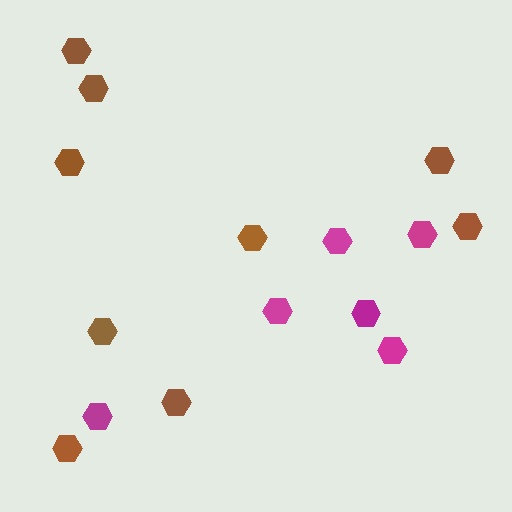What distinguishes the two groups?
There are 2 groups: one group of brown hexagons (9) and one group of magenta hexagons (6).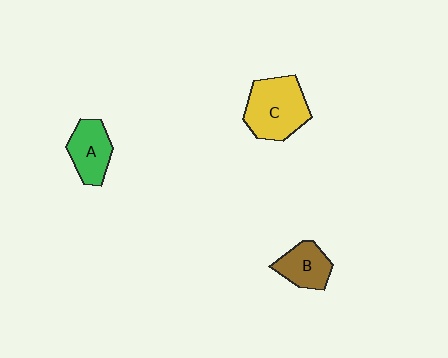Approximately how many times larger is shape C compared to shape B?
Approximately 1.6 times.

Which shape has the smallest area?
Shape B (brown).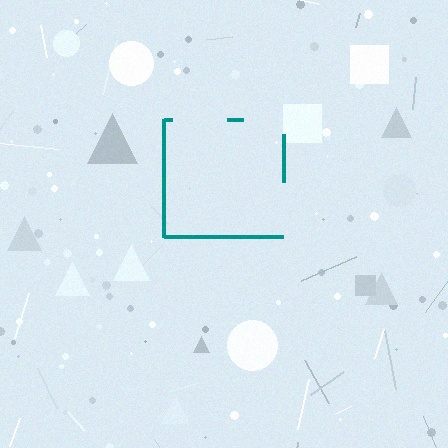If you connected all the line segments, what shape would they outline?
They would outline a square.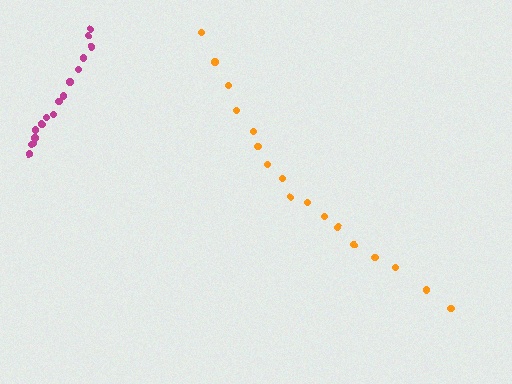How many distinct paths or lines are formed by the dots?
There are 2 distinct paths.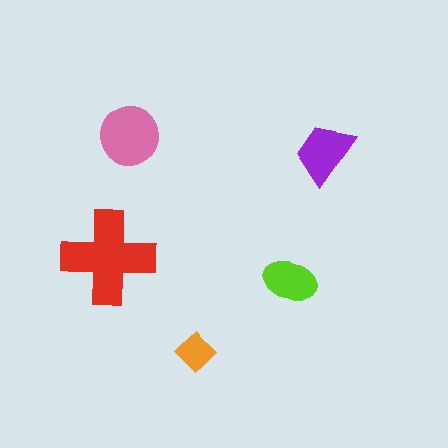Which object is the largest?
The red cross.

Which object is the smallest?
The orange diamond.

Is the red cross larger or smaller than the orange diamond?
Larger.